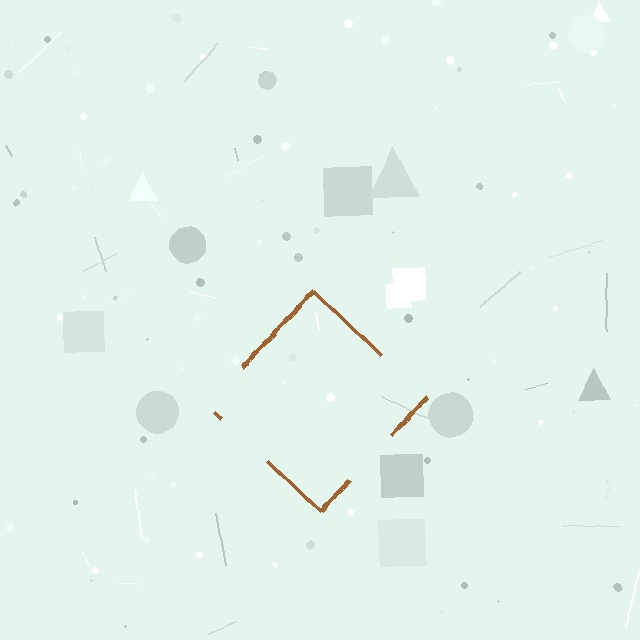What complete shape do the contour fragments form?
The contour fragments form a diamond.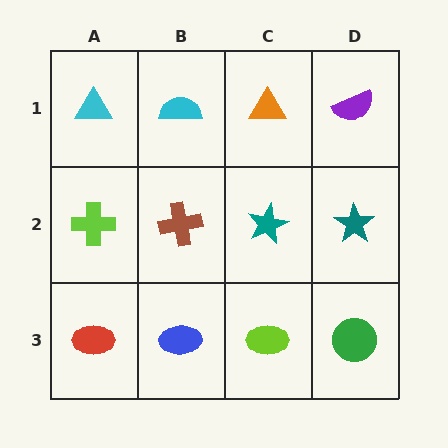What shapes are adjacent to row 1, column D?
A teal star (row 2, column D), an orange triangle (row 1, column C).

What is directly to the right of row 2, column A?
A brown cross.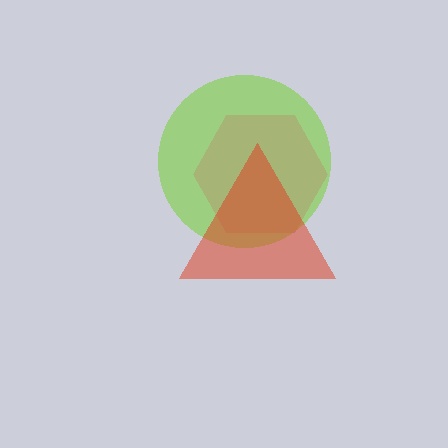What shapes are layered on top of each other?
The layered shapes are: a pink hexagon, a lime circle, a red triangle.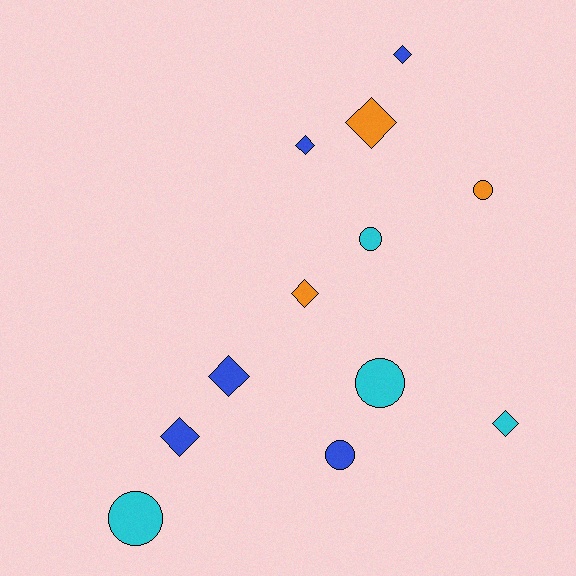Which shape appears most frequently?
Diamond, with 7 objects.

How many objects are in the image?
There are 12 objects.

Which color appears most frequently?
Blue, with 5 objects.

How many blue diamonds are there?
There are 4 blue diamonds.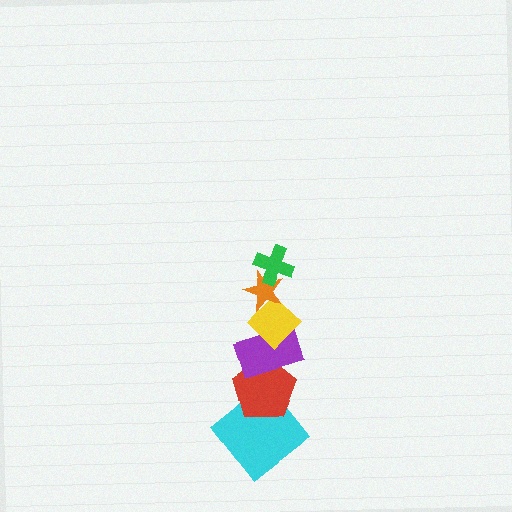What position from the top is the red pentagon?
The red pentagon is 5th from the top.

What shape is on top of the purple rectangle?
The yellow diamond is on top of the purple rectangle.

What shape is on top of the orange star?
The green cross is on top of the orange star.